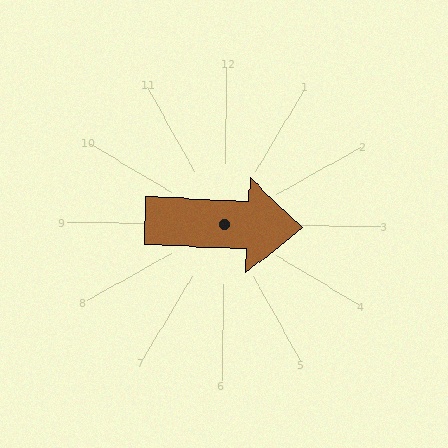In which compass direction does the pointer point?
East.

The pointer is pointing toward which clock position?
Roughly 3 o'clock.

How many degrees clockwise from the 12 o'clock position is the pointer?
Approximately 92 degrees.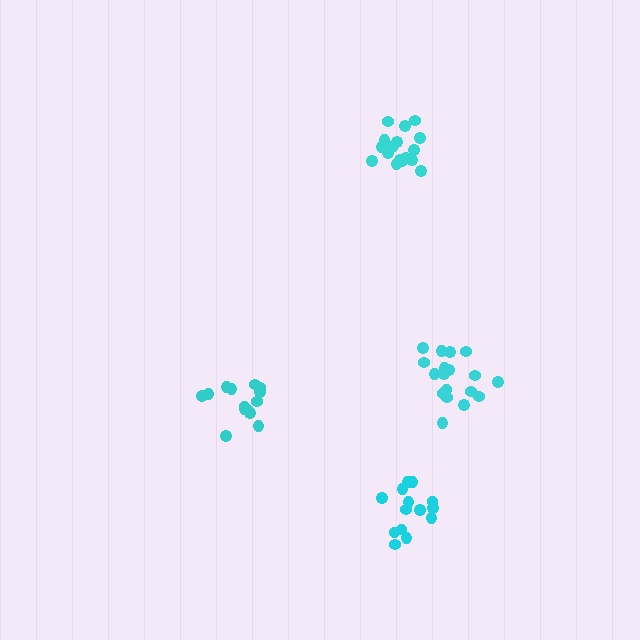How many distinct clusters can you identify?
There are 4 distinct clusters.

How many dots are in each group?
Group 1: 18 dots, Group 2: 14 dots, Group 3: 18 dots, Group 4: 14 dots (64 total).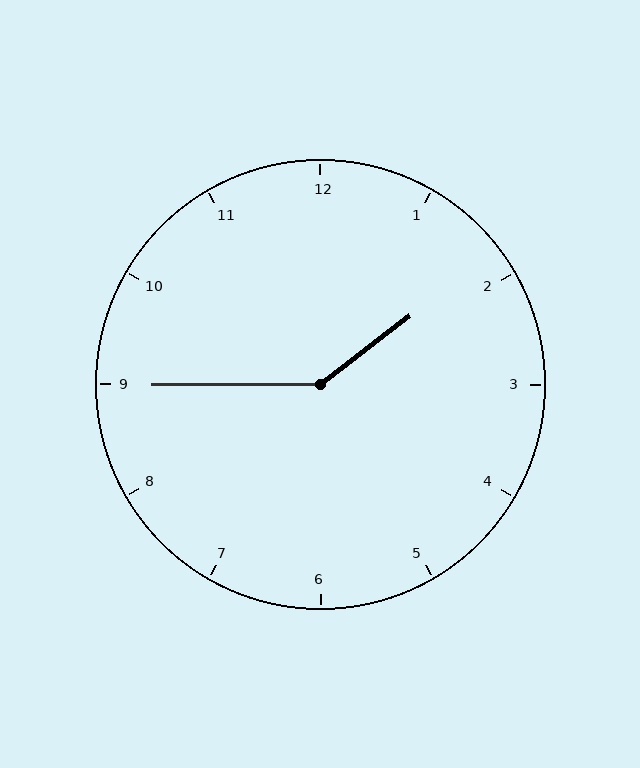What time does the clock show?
1:45.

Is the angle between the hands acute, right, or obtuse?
It is obtuse.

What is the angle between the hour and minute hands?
Approximately 142 degrees.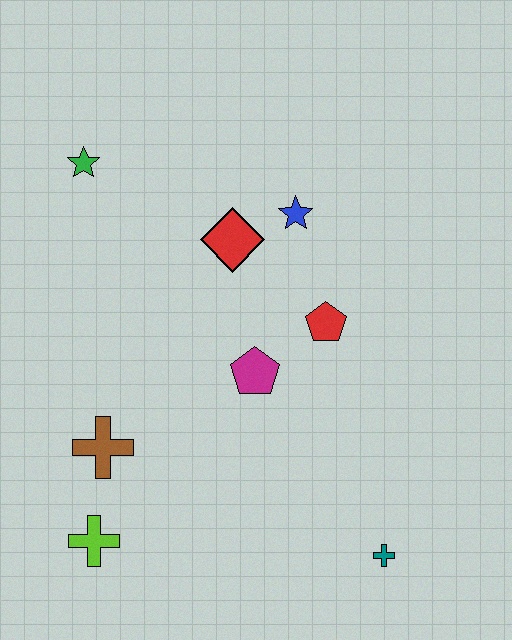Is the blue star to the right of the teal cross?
No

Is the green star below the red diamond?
No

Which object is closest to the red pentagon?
The magenta pentagon is closest to the red pentagon.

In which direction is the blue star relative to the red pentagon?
The blue star is above the red pentagon.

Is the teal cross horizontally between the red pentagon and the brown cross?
No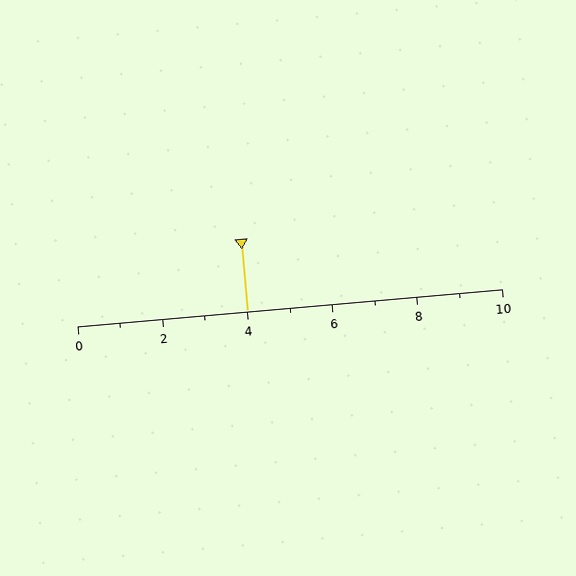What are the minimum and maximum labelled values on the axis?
The axis runs from 0 to 10.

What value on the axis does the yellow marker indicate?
The marker indicates approximately 4.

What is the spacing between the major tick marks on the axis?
The major ticks are spaced 2 apart.